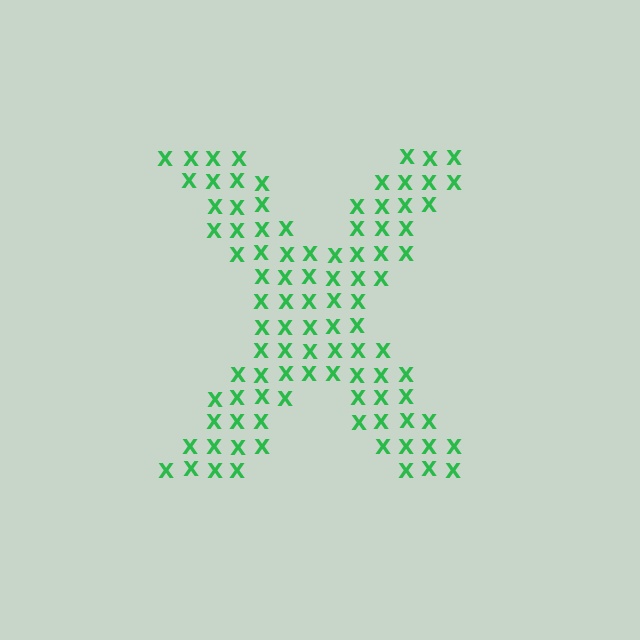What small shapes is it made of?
It is made of small letter X's.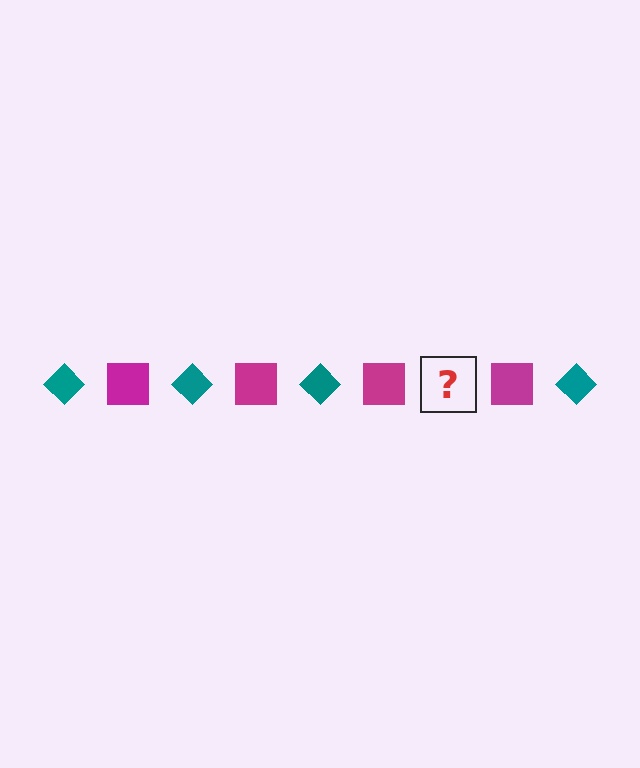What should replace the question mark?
The question mark should be replaced with a teal diamond.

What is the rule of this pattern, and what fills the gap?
The rule is that the pattern alternates between teal diamond and magenta square. The gap should be filled with a teal diamond.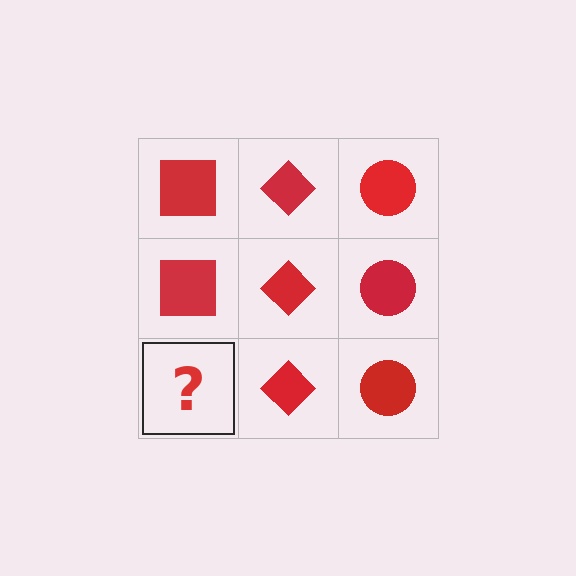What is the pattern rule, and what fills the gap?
The rule is that each column has a consistent shape. The gap should be filled with a red square.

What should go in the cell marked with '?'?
The missing cell should contain a red square.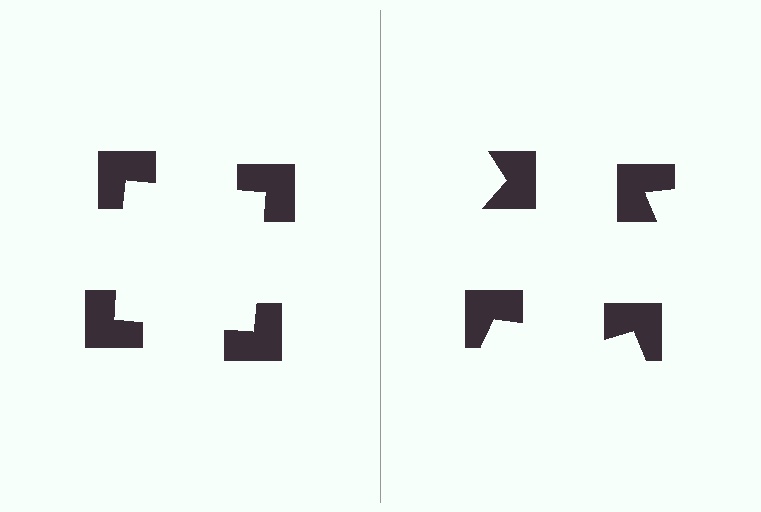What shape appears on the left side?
An illusory square.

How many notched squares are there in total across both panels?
8 — 4 on each side.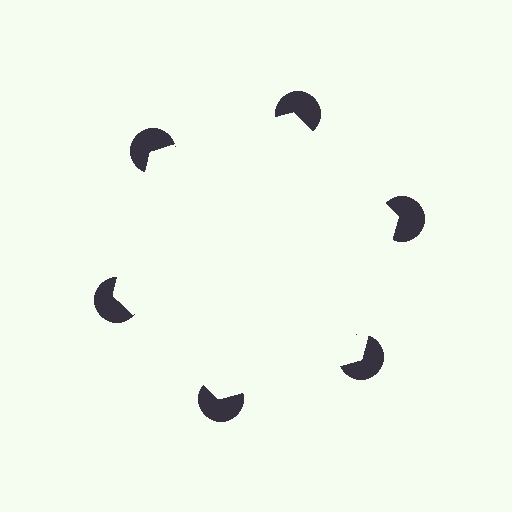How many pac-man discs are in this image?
There are 6 — one at each vertex of the illusory hexagon.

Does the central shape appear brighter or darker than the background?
It typically appears slightly brighter than the background, even though no actual brightness change is drawn.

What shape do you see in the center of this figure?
An illusory hexagon — its edges are inferred from the aligned wedge cuts in the pac-man discs, not physically drawn.